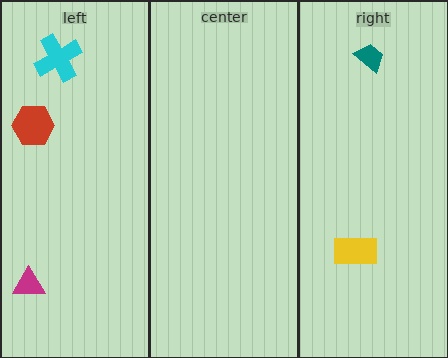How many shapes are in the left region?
3.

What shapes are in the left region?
The cyan cross, the magenta triangle, the red hexagon.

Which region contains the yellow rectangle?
The right region.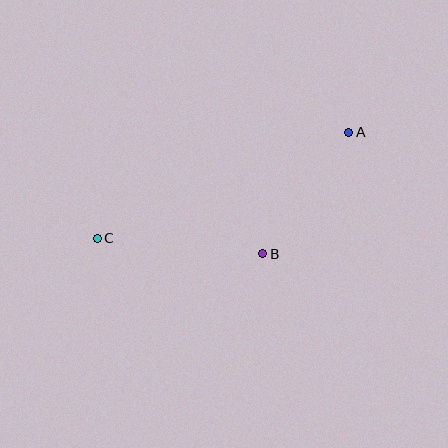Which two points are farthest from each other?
Points A and C are farthest from each other.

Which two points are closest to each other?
Points A and B are closest to each other.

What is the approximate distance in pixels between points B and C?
The distance between B and C is approximately 166 pixels.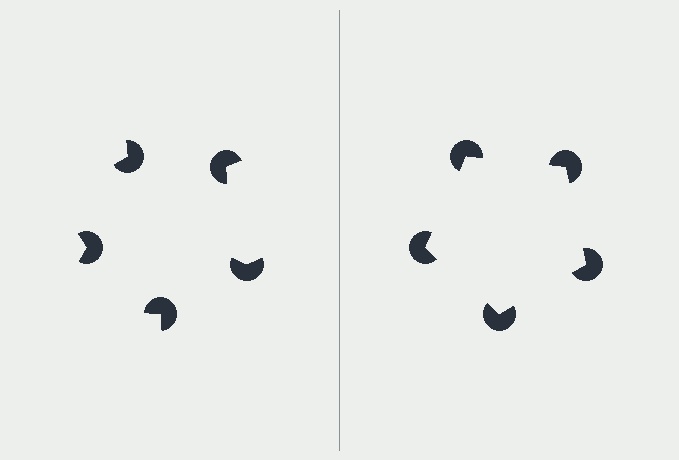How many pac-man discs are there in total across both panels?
10 — 5 on each side.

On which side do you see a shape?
An illusory pentagon appears on the right side. On the left side the wedge cuts are rotated, so no coherent shape forms.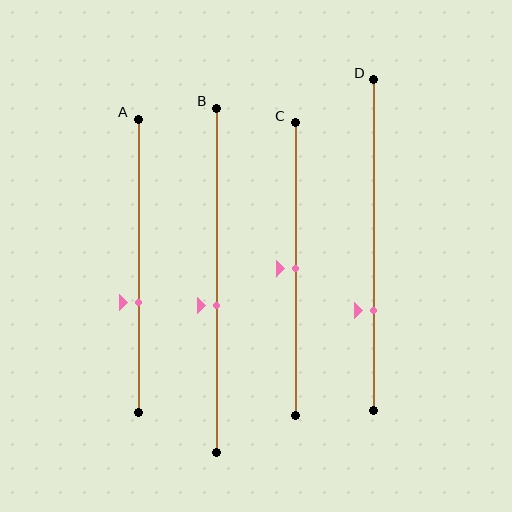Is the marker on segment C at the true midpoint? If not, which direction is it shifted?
Yes, the marker on segment C is at the true midpoint.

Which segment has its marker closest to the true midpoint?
Segment C has its marker closest to the true midpoint.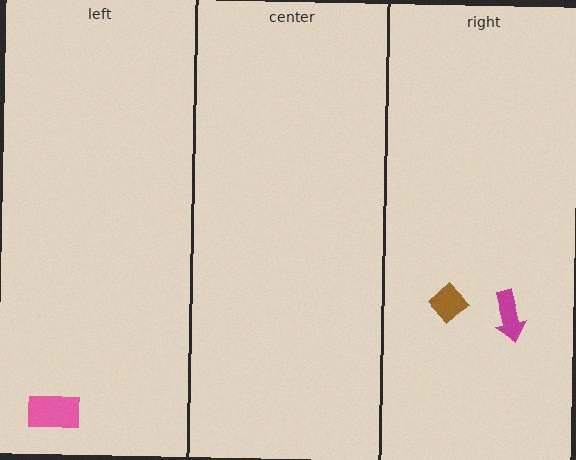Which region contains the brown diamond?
The right region.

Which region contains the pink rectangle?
The left region.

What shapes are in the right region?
The magenta arrow, the brown diamond.